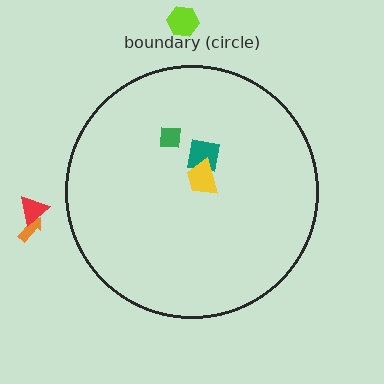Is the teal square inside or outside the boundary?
Inside.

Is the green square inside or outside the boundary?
Inside.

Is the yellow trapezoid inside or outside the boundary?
Inside.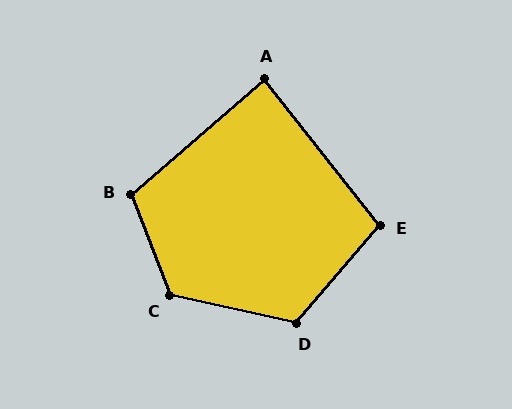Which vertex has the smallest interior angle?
A, at approximately 88 degrees.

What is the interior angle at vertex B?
Approximately 110 degrees (obtuse).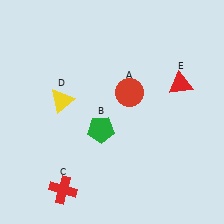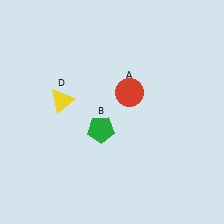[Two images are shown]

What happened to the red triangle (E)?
The red triangle (E) was removed in Image 2. It was in the top-right area of Image 1.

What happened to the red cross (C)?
The red cross (C) was removed in Image 2. It was in the bottom-left area of Image 1.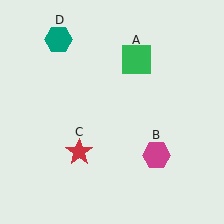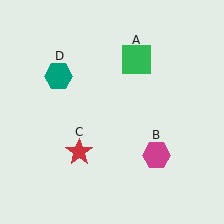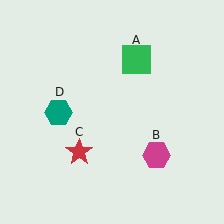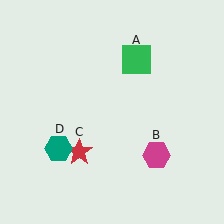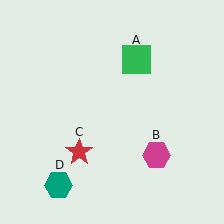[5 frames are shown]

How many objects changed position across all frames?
1 object changed position: teal hexagon (object D).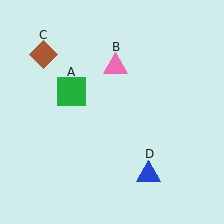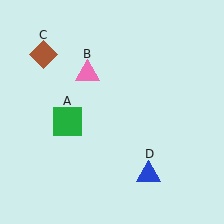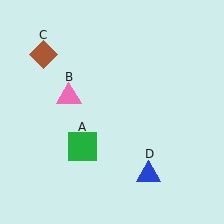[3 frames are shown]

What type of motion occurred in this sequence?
The green square (object A), pink triangle (object B) rotated counterclockwise around the center of the scene.